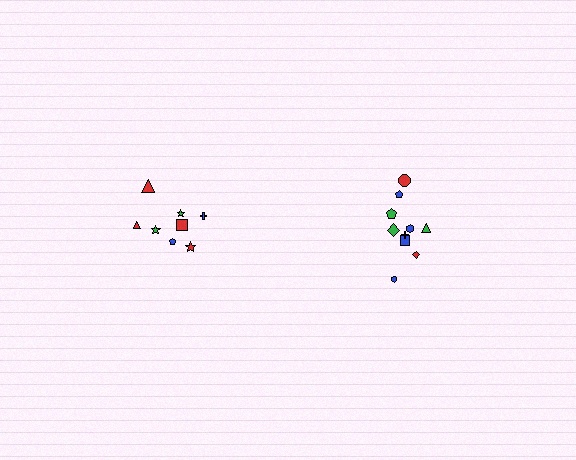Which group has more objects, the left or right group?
The right group.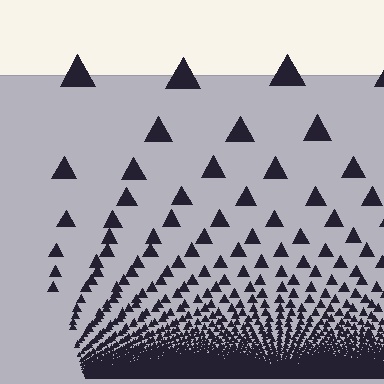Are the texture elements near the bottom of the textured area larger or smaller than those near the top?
Smaller. The gradient is inverted — elements near the bottom are smaller and denser.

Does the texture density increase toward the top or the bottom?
Density increases toward the bottom.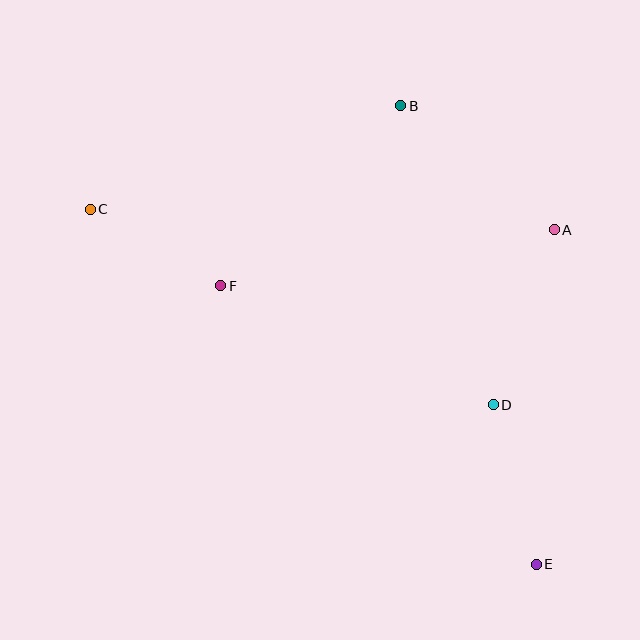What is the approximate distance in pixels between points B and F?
The distance between B and F is approximately 254 pixels.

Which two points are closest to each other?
Points C and F are closest to each other.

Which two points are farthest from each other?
Points C and E are farthest from each other.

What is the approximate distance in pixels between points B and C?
The distance between B and C is approximately 327 pixels.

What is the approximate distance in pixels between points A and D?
The distance between A and D is approximately 185 pixels.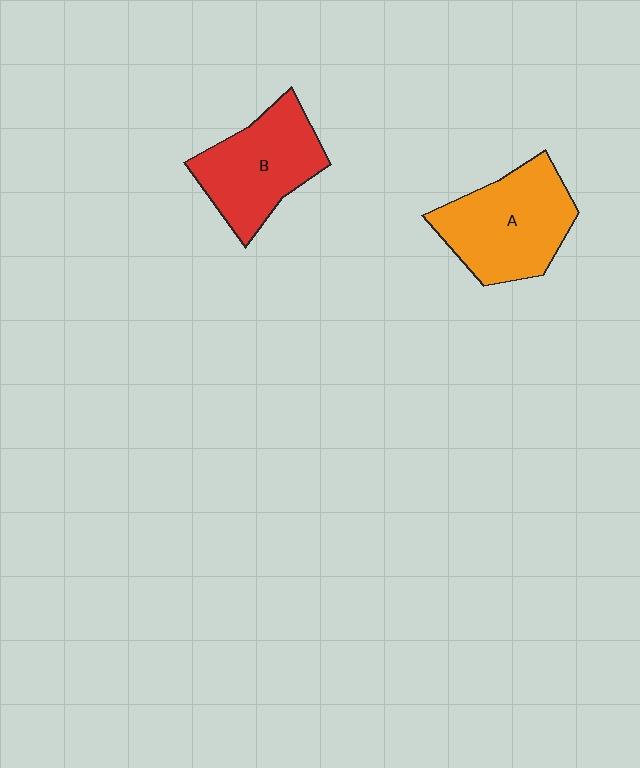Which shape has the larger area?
Shape A (orange).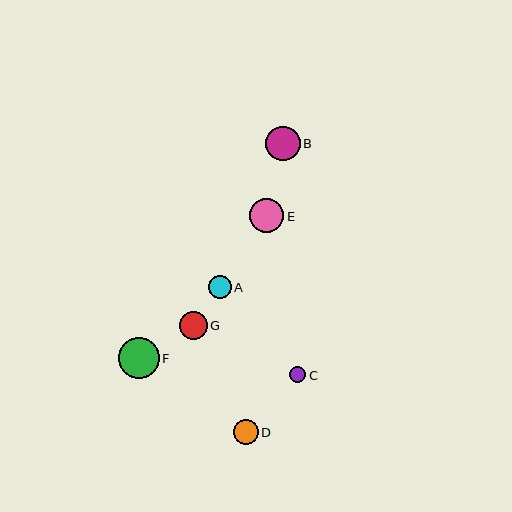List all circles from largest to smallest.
From largest to smallest: F, B, E, G, D, A, C.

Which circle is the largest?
Circle F is the largest with a size of approximately 41 pixels.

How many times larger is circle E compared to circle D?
Circle E is approximately 1.4 times the size of circle D.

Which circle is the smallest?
Circle C is the smallest with a size of approximately 16 pixels.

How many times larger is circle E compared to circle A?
Circle E is approximately 1.5 times the size of circle A.